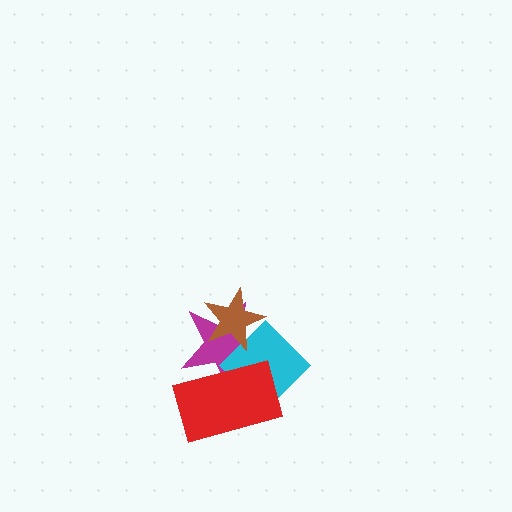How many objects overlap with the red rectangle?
2 objects overlap with the red rectangle.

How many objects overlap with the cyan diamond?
3 objects overlap with the cyan diamond.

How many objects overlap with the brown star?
2 objects overlap with the brown star.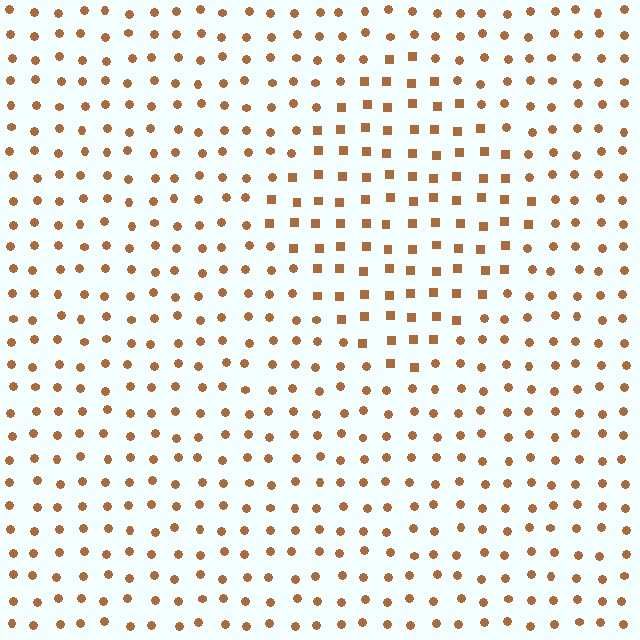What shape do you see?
I see a diamond.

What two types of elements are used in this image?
The image uses squares inside the diamond region and circles outside it.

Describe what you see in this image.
The image is filled with small brown elements arranged in a uniform grid. A diamond-shaped region contains squares, while the surrounding area contains circles. The boundary is defined purely by the change in element shape.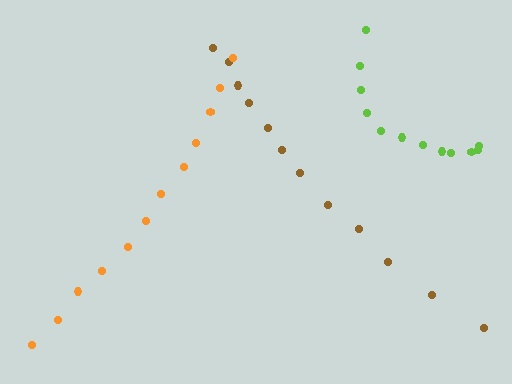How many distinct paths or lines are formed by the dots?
There are 3 distinct paths.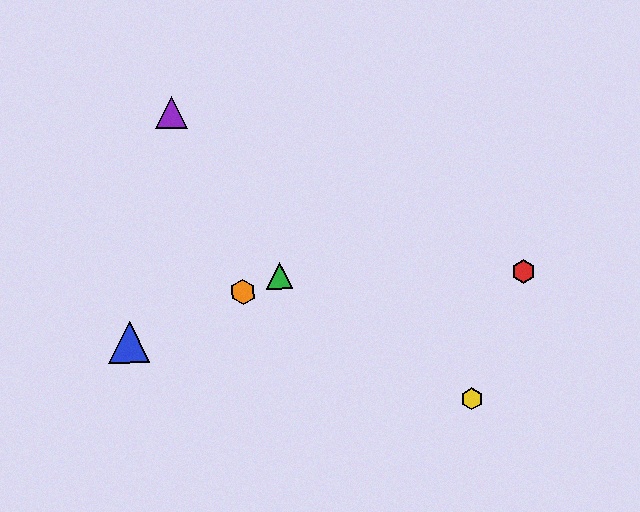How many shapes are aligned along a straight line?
3 shapes (the blue triangle, the green triangle, the orange hexagon) are aligned along a straight line.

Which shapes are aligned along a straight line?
The blue triangle, the green triangle, the orange hexagon are aligned along a straight line.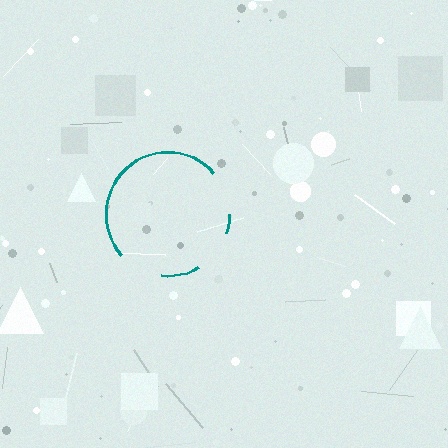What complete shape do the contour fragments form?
The contour fragments form a circle.